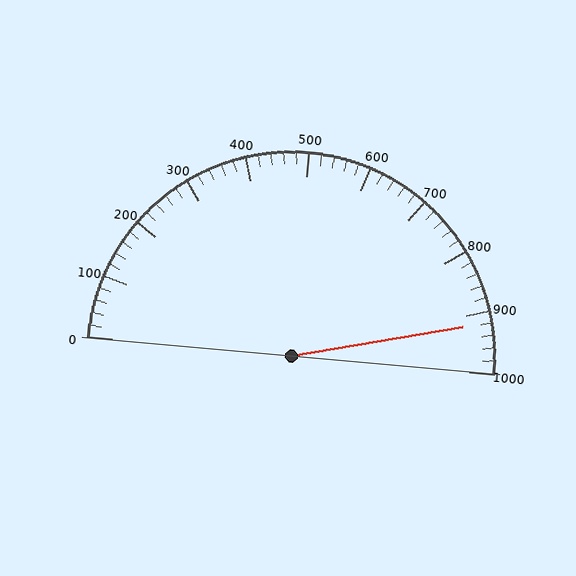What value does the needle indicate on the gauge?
The needle indicates approximately 920.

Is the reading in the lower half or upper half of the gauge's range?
The reading is in the upper half of the range (0 to 1000).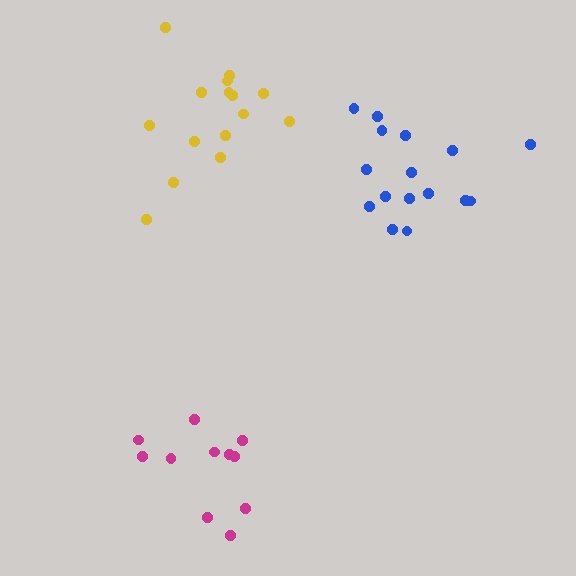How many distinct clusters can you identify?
There are 3 distinct clusters.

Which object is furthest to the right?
The blue cluster is rightmost.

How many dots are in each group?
Group 1: 16 dots, Group 2: 15 dots, Group 3: 11 dots (42 total).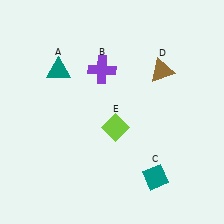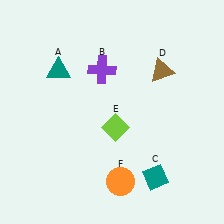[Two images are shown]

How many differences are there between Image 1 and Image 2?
There is 1 difference between the two images.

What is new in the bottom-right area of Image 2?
An orange circle (F) was added in the bottom-right area of Image 2.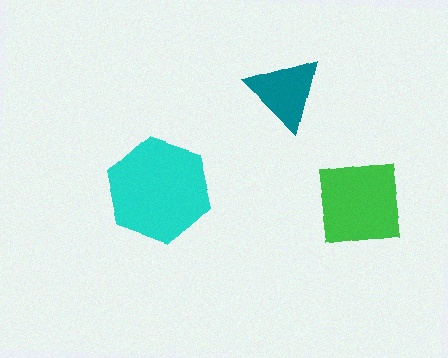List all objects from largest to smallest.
The cyan hexagon, the green square, the teal triangle.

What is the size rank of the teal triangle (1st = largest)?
3rd.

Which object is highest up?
The teal triangle is topmost.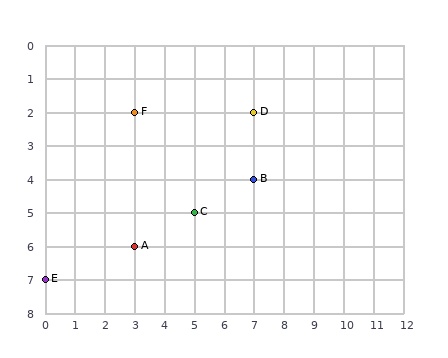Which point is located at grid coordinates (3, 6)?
Point A is at (3, 6).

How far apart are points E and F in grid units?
Points E and F are 3 columns and 5 rows apart (about 5.8 grid units diagonally).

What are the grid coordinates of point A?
Point A is at grid coordinates (3, 6).